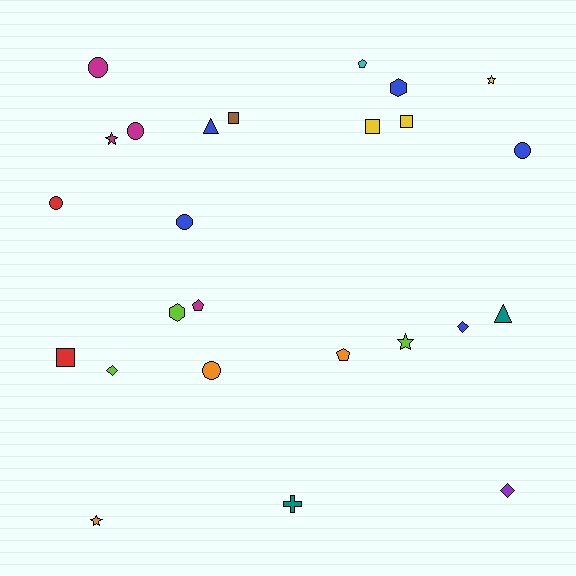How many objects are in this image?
There are 25 objects.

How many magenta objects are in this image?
There are 4 magenta objects.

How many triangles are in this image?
There are 2 triangles.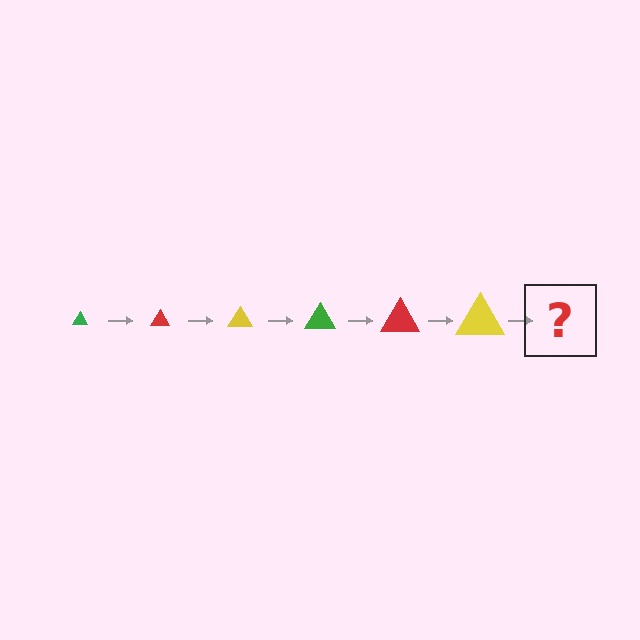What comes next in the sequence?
The next element should be a green triangle, larger than the previous one.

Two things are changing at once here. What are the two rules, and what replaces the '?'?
The two rules are that the triangle grows larger each step and the color cycles through green, red, and yellow. The '?' should be a green triangle, larger than the previous one.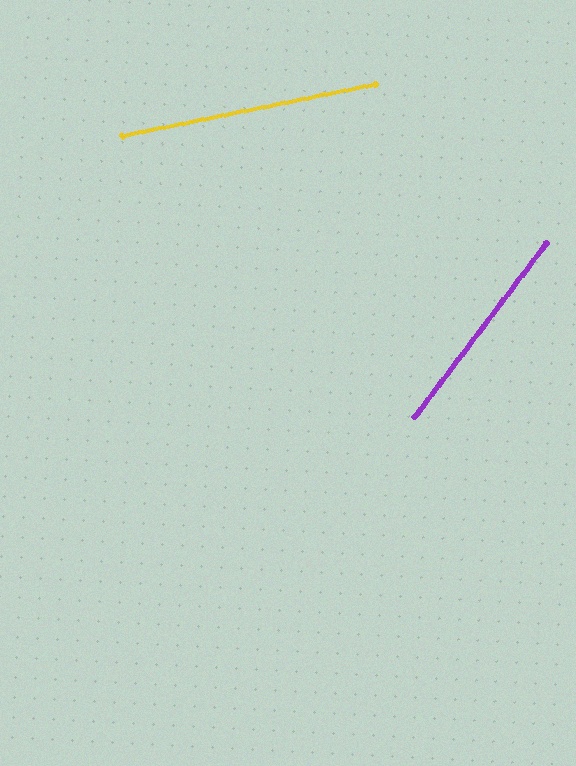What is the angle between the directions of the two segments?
Approximately 41 degrees.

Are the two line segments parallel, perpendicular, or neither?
Neither parallel nor perpendicular — they differ by about 41°.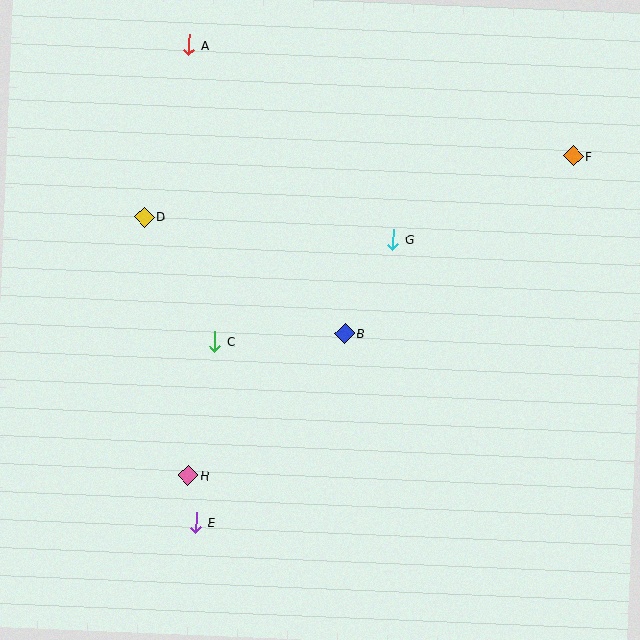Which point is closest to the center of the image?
Point B at (345, 333) is closest to the center.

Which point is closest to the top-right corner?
Point F is closest to the top-right corner.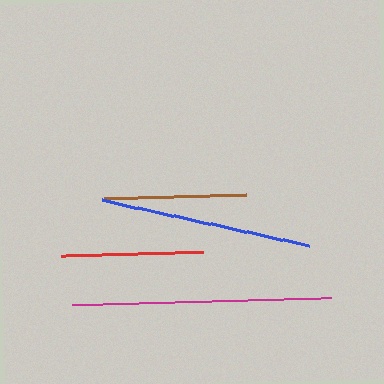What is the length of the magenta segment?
The magenta segment is approximately 259 pixels long.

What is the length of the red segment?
The red segment is approximately 143 pixels long.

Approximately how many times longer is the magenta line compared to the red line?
The magenta line is approximately 1.8 times the length of the red line.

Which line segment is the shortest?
The brown line is the shortest at approximately 142 pixels.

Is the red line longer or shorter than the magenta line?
The magenta line is longer than the red line.